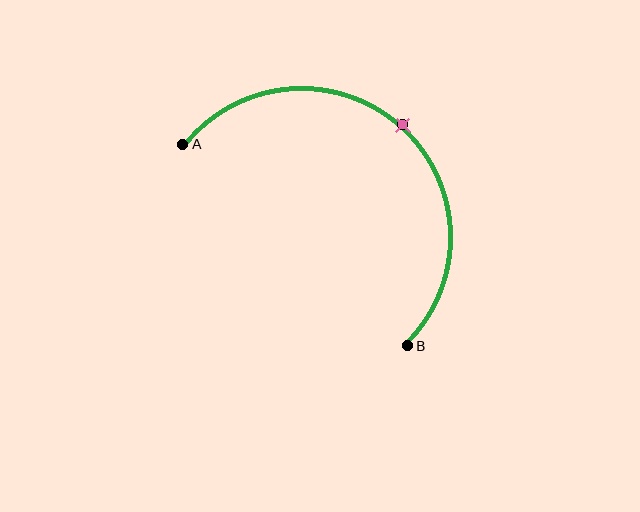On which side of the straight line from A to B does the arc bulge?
The arc bulges above and to the right of the straight line connecting A and B.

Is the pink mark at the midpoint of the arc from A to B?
Yes. The pink mark lies on the arc at equal arc-length from both A and B — it is the arc midpoint.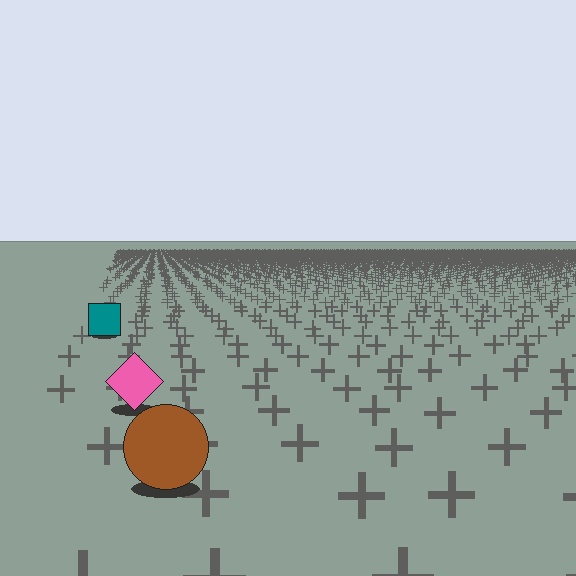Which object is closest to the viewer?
The brown circle is closest. The texture marks near it are larger and more spread out.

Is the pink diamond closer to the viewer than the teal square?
Yes. The pink diamond is closer — you can tell from the texture gradient: the ground texture is coarser near it.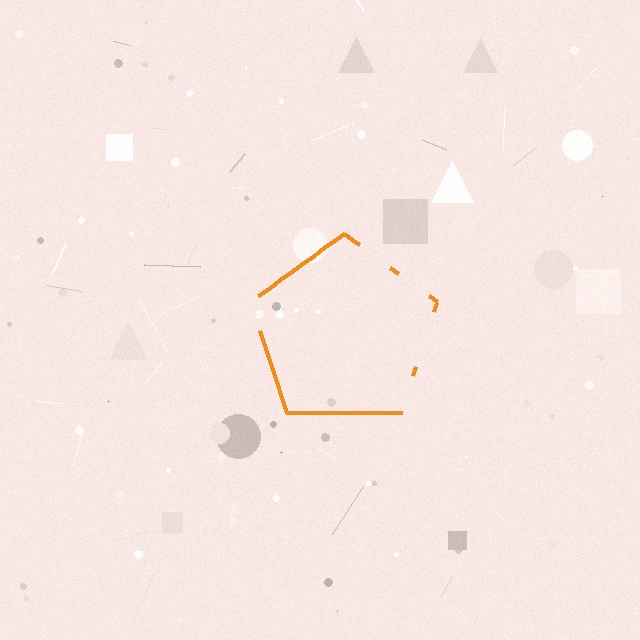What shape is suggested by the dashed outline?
The dashed outline suggests a pentagon.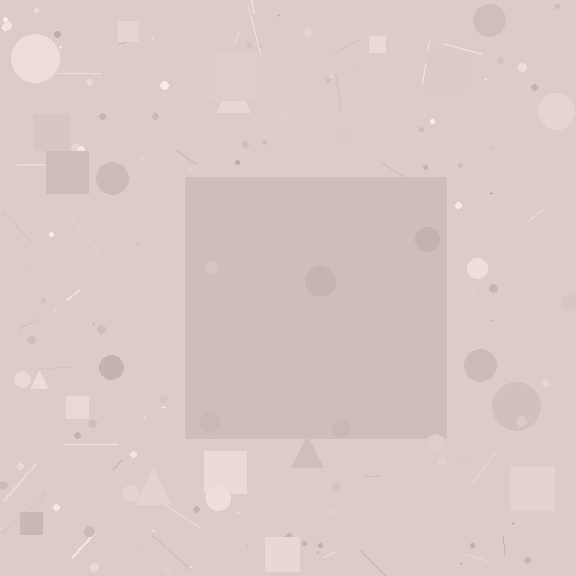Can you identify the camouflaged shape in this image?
The camouflaged shape is a square.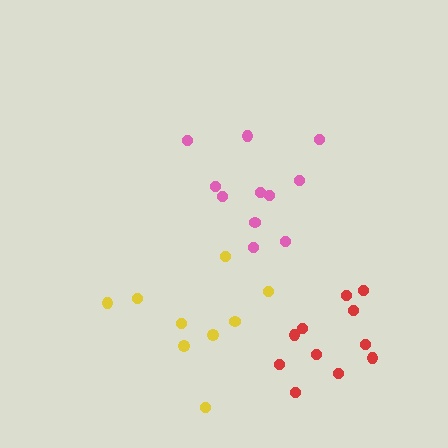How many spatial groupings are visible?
There are 3 spatial groupings.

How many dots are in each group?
Group 1: 11 dots, Group 2: 9 dots, Group 3: 11 dots (31 total).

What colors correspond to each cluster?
The clusters are colored: pink, yellow, red.